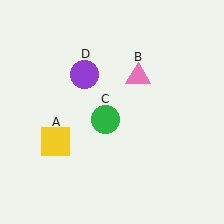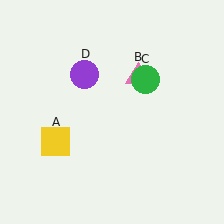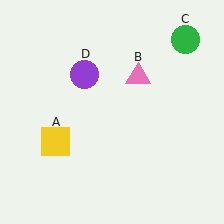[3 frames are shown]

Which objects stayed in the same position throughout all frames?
Yellow square (object A) and pink triangle (object B) and purple circle (object D) remained stationary.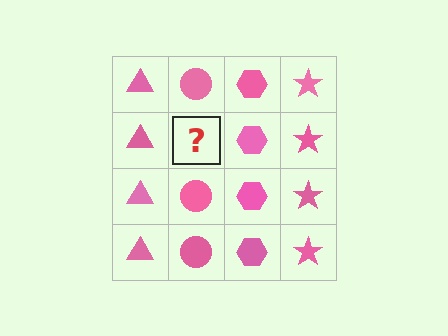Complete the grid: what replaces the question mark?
The question mark should be replaced with a pink circle.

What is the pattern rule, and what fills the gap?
The rule is that each column has a consistent shape. The gap should be filled with a pink circle.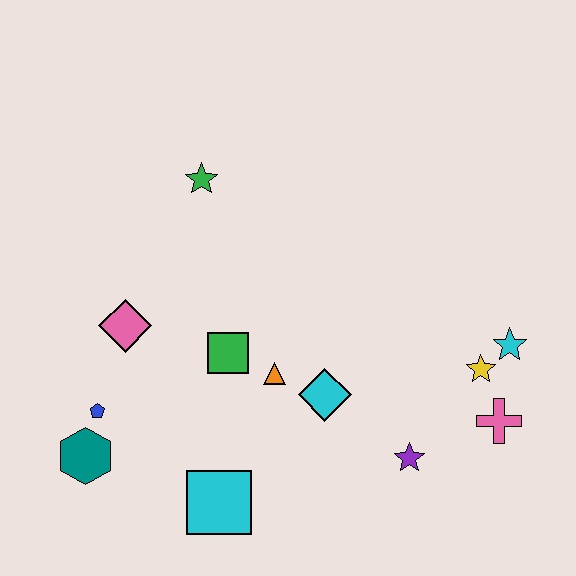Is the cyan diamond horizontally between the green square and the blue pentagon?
No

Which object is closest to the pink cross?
The yellow star is closest to the pink cross.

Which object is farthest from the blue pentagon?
The cyan star is farthest from the blue pentagon.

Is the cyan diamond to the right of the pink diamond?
Yes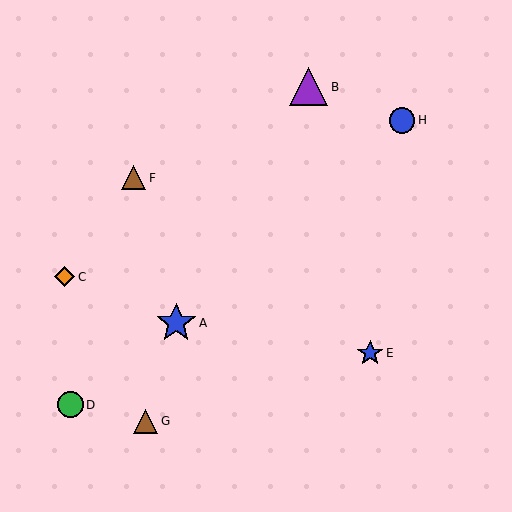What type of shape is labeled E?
Shape E is a blue star.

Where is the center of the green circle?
The center of the green circle is at (70, 405).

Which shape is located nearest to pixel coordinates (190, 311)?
The blue star (labeled A) at (176, 323) is nearest to that location.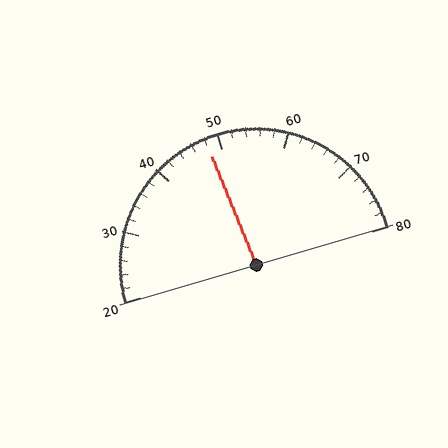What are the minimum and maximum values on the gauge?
The gauge ranges from 20 to 80.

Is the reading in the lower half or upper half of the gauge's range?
The reading is in the lower half of the range (20 to 80).